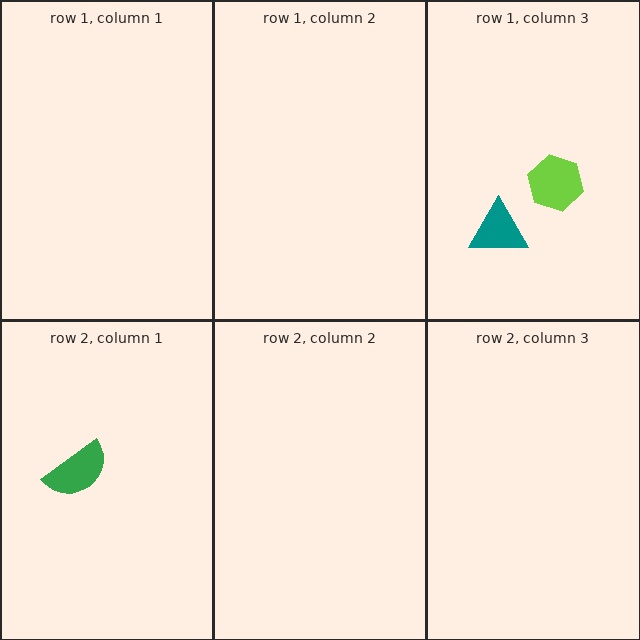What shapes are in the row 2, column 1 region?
The green semicircle.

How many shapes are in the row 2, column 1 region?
1.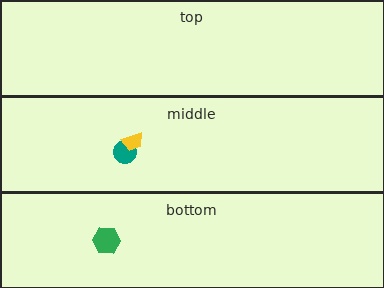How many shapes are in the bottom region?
1.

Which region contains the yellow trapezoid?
The middle region.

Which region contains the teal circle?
The middle region.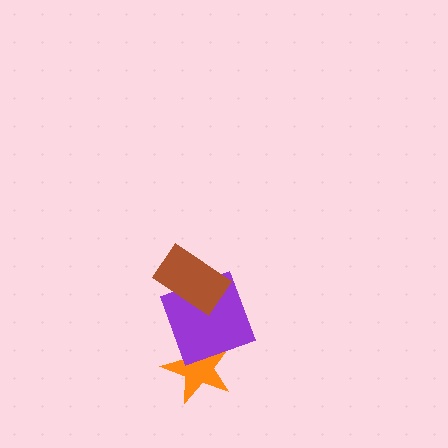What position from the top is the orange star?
The orange star is 3rd from the top.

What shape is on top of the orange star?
The purple square is on top of the orange star.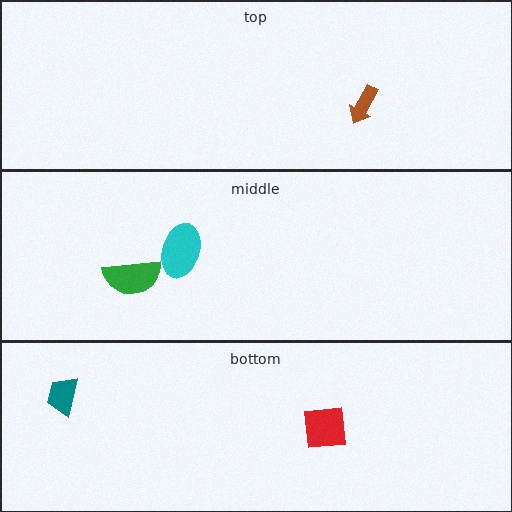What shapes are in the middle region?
The cyan ellipse, the green semicircle.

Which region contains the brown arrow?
The top region.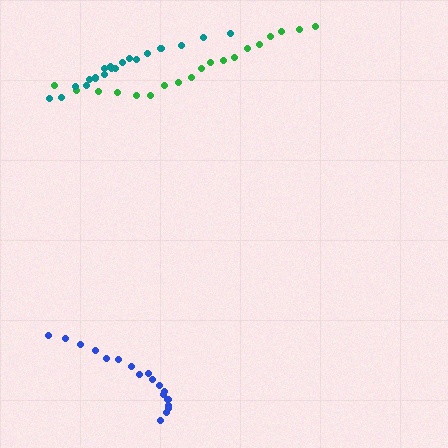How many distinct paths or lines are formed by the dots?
There are 3 distinct paths.